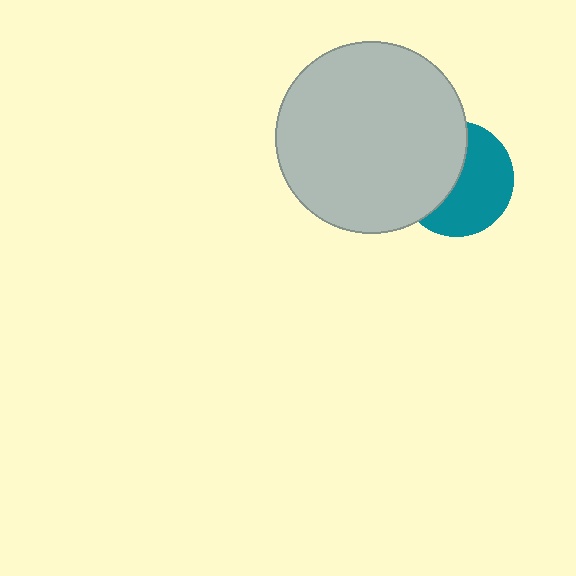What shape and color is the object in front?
The object in front is a light gray circle.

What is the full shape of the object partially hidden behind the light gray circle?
The partially hidden object is a teal circle.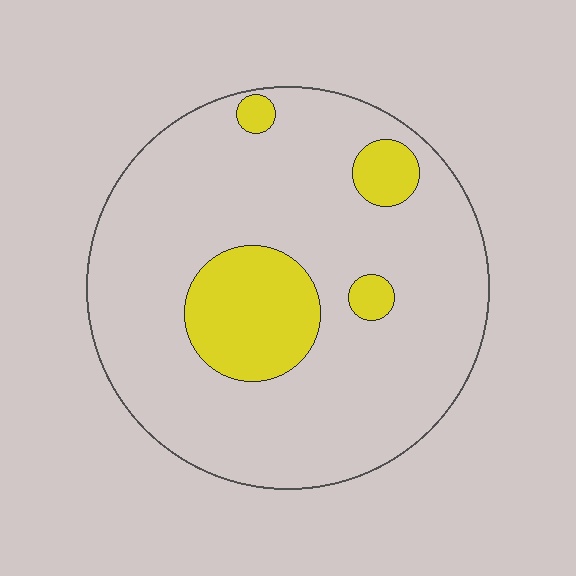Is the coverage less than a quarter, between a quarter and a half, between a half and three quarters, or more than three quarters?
Less than a quarter.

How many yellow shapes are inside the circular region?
4.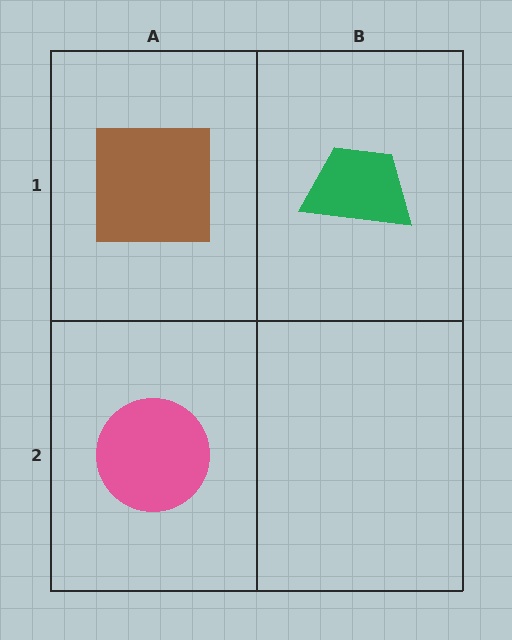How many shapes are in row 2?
1 shape.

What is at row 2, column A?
A pink circle.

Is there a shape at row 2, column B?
No, that cell is empty.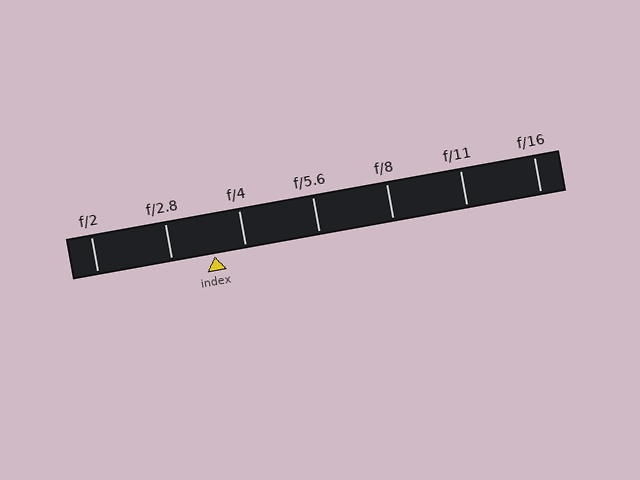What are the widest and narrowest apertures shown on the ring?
The widest aperture shown is f/2 and the narrowest is f/16.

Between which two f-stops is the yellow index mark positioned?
The index mark is between f/2.8 and f/4.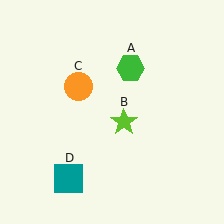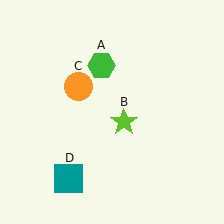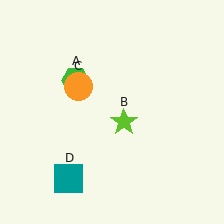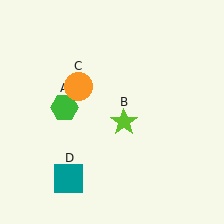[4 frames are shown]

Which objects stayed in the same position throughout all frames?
Lime star (object B) and orange circle (object C) and teal square (object D) remained stationary.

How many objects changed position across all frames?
1 object changed position: green hexagon (object A).